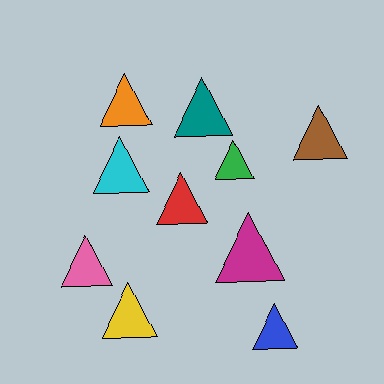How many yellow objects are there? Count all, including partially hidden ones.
There is 1 yellow object.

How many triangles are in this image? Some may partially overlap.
There are 10 triangles.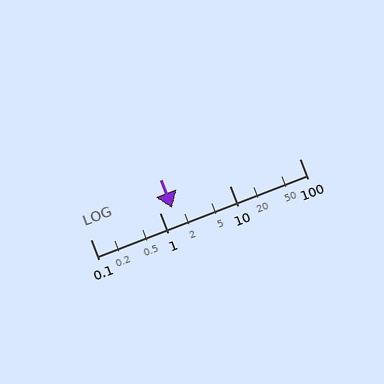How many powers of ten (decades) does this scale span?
The scale spans 3 decades, from 0.1 to 100.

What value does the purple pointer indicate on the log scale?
The pointer indicates approximately 1.5.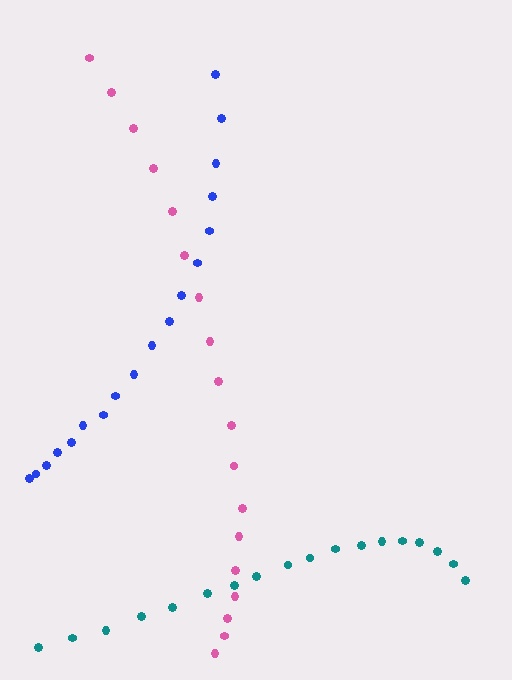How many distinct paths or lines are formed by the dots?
There are 3 distinct paths.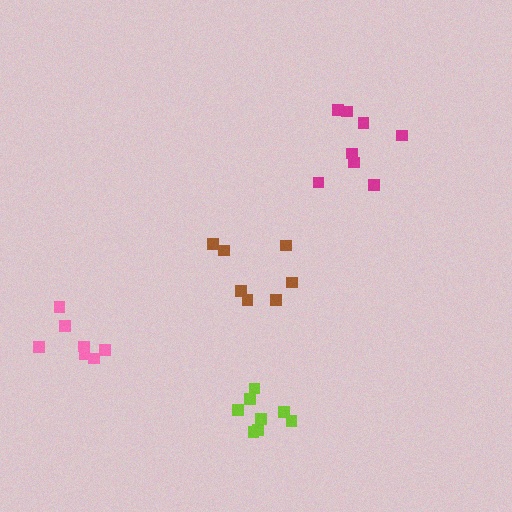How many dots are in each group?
Group 1: 8 dots, Group 2: 7 dots, Group 3: 7 dots, Group 4: 8 dots (30 total).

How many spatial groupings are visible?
There are 4 spatial groupings.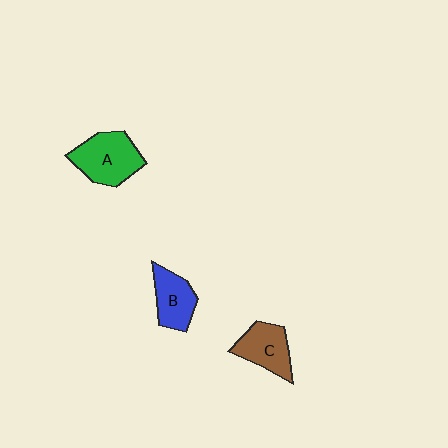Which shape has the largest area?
Shape A (green).